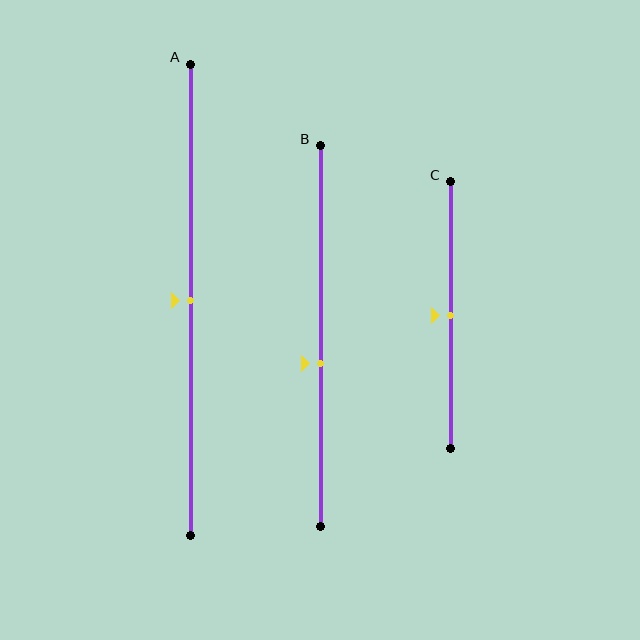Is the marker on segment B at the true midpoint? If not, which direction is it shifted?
No, the marker on segment B is shifted downward by about 7% of the segment length.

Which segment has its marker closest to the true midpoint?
Segment A has its marker closest to the true midpoint.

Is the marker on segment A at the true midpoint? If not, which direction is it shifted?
Yes, the marker on segment A is at the true midpoint.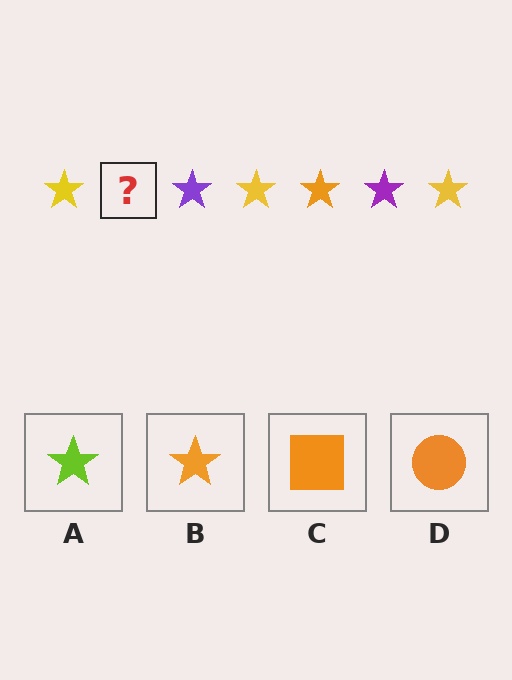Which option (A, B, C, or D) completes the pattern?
B.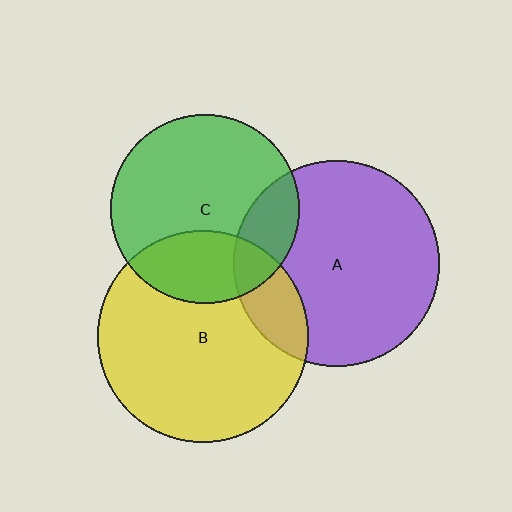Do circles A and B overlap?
Yes.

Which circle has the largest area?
Circle B (yellow).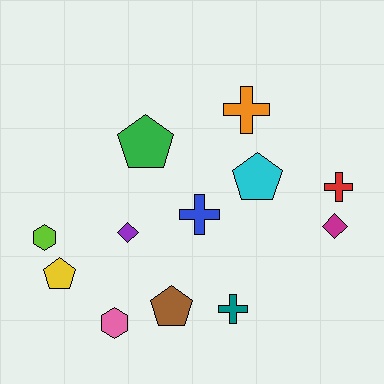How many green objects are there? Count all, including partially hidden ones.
There is 1 green object.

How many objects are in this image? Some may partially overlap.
There are 12 objects.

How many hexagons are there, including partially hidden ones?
There are 2 hexagons.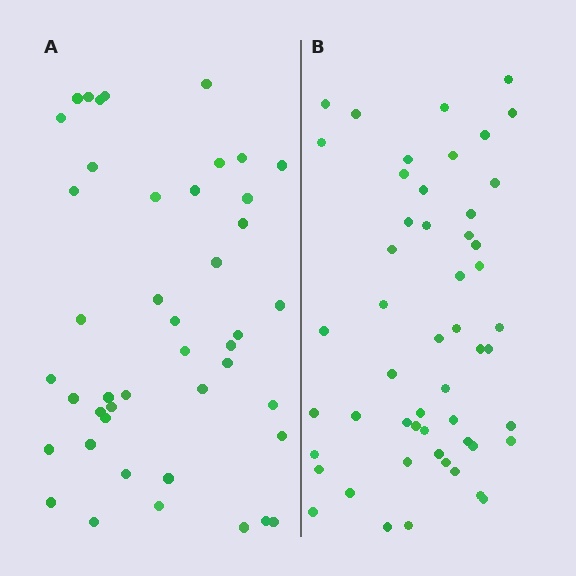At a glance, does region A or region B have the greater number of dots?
Region B (the right region) has more dots.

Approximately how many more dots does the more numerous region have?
Region B has roughly 8 or so more dots than region A.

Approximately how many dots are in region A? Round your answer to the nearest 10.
About 40 dots. (The exact count is 44, which rounds to 40.)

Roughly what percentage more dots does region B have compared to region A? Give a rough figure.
About 20% more.